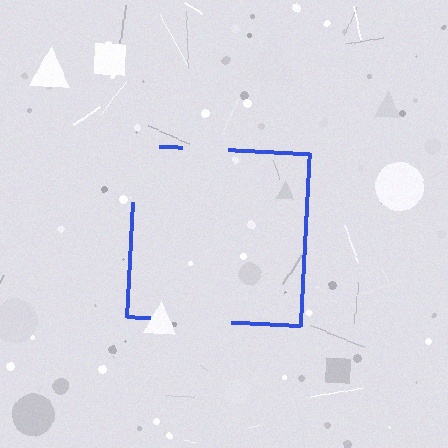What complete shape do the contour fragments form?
The contour fragments form a square.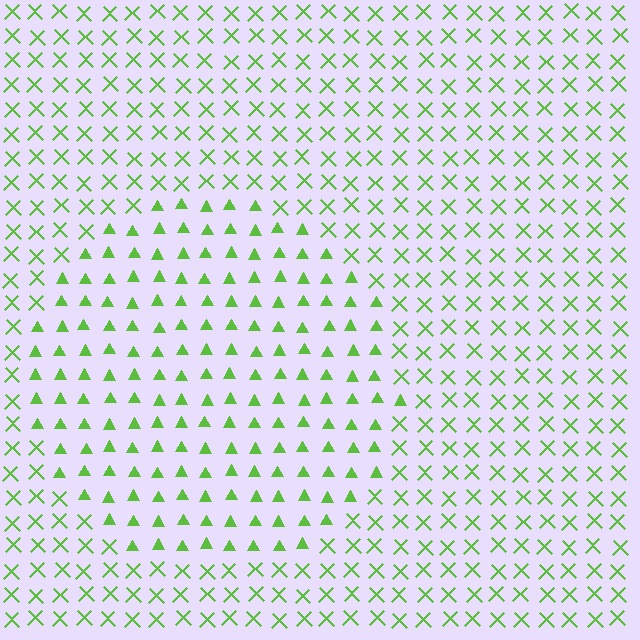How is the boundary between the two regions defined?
The boundary is defined by a change in element shape: triangles inside vs. X marks outside. All elements share the same color and spacing.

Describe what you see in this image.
The image is filled with small lime elements arranged in a uniform grid. A circle-shaped region contains triangles, while the surrounding area contains X marks. The boundary is defined purely by the change in element shape.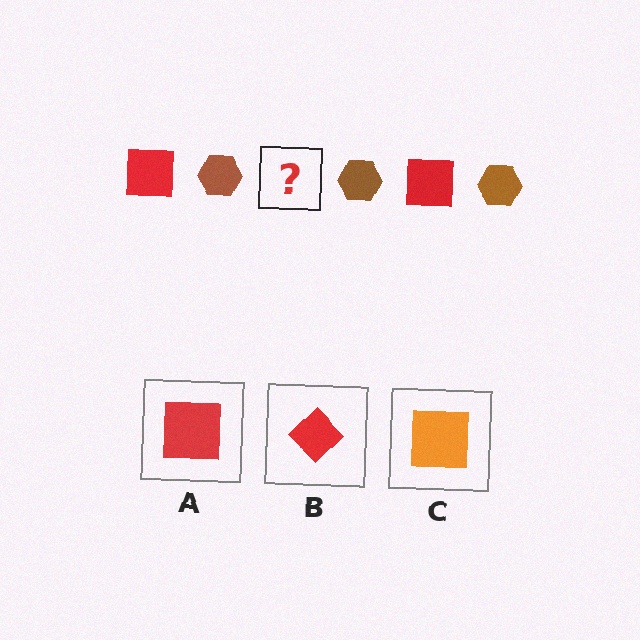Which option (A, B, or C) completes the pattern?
A.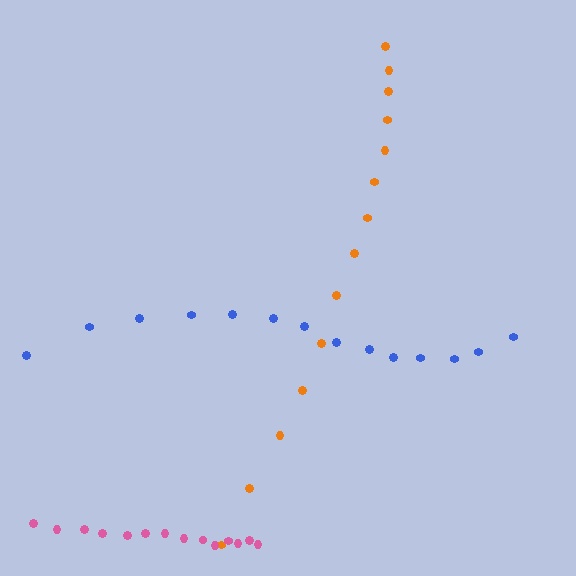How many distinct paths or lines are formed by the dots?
There are 3 distinct paths.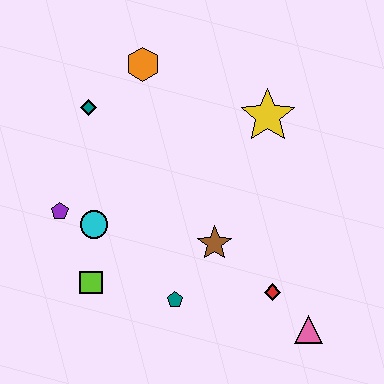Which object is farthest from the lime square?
The yellow star is farthest from the lime square.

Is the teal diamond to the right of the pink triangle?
No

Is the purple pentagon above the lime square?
Yes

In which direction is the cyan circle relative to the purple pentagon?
The cyan circle is to the right of the purple pentagon.